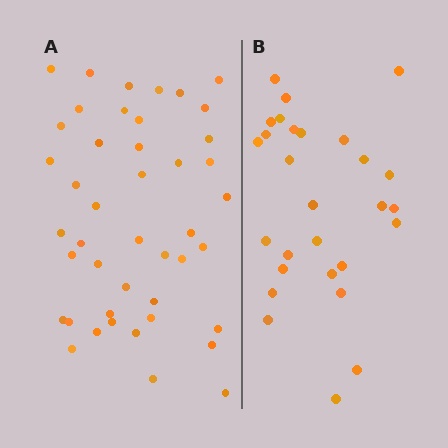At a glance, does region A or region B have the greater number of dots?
Region A (the left region) has more dots.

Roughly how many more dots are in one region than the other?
Region A has approximately 15 more dots than region B.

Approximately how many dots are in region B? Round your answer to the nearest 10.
About 30 dots. (The exact count is 28, which rounds to 30.)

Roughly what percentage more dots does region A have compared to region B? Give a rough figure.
About 55% more.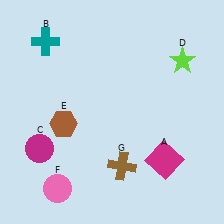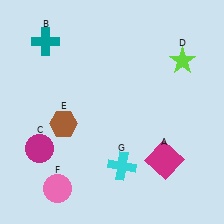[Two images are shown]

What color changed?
The cross (G) changed from brown in Image 1 to cyan in Image 2.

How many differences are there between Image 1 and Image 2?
There is 1 difference between the two images.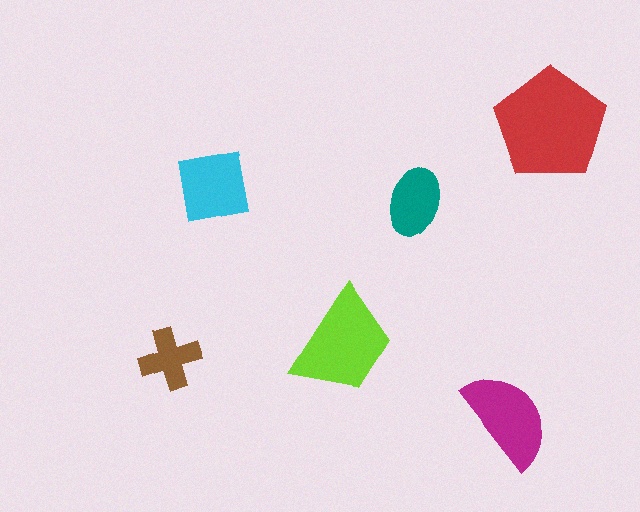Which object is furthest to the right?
The red pentagon is rightmost.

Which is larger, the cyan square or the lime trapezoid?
The lime trapezoid.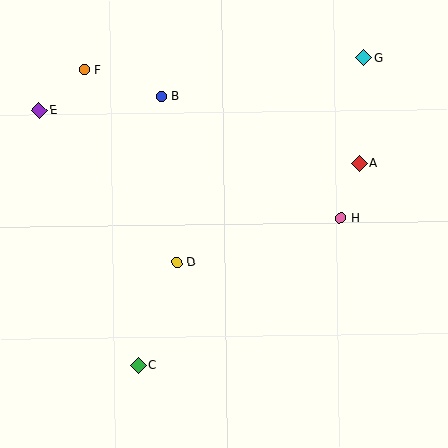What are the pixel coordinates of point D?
Point D is at (177, 262).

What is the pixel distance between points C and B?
The distance between C and B is 270 pixels.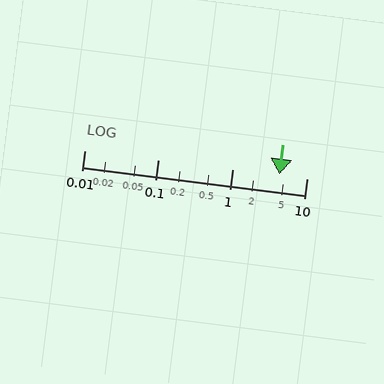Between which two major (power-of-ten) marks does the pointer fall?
The pointer is between 1 and 10.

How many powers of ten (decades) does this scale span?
The scale spans 3 decades, from 0.01 to 10.